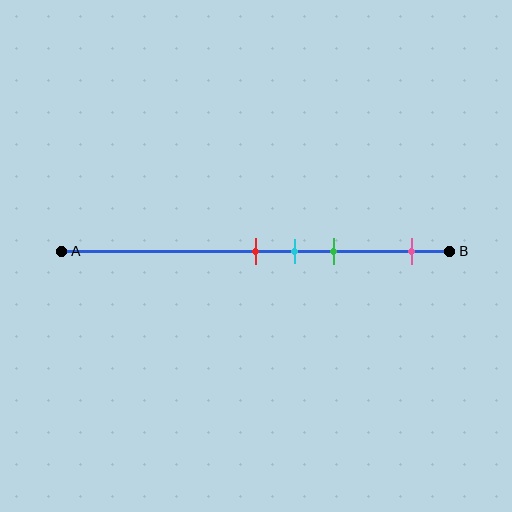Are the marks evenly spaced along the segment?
No, the marks are not evenly spaced.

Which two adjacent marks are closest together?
The red and cyan marks are the closest adjacent pair.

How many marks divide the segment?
There are 4 marks dividing the segment.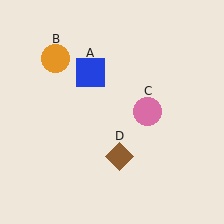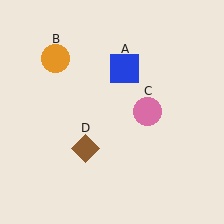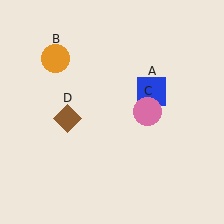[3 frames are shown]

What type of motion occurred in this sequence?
The blue square (object A), brown diamond (object D) rotated clockwise around the center of the scene.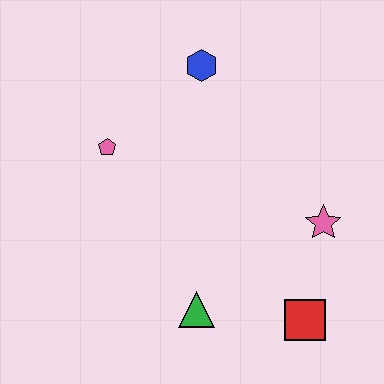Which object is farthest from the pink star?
The pink pentagon is farthest from the pink star.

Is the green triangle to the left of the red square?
Yes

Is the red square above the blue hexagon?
No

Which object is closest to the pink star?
The red square is closest to the pink star.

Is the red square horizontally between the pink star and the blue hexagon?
Yes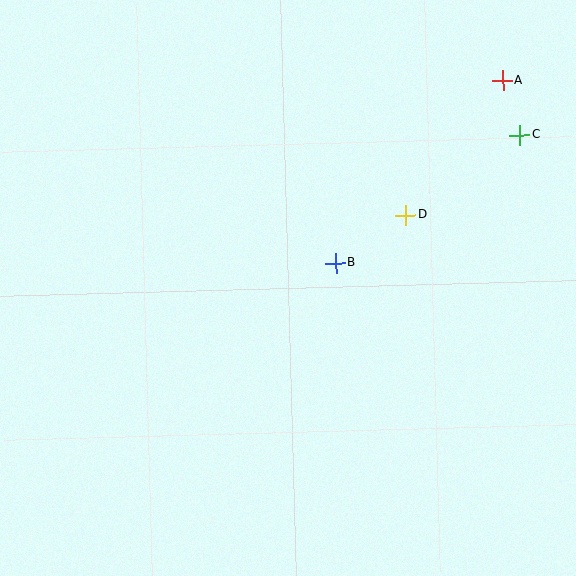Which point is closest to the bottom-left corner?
Point B is closest to the bottom-left corner.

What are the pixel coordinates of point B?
Point B is at (336, 263).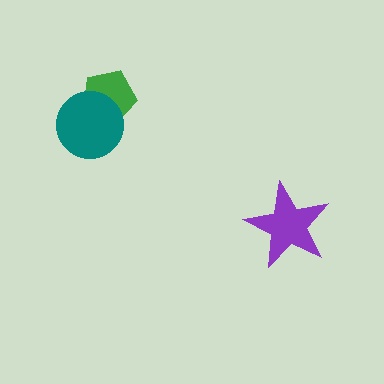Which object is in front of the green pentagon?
The teal circle is in front of the green pentagon.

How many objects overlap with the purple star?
0 objects overlap with the purple star.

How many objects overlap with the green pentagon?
1 object overlaps with the green pentagon.